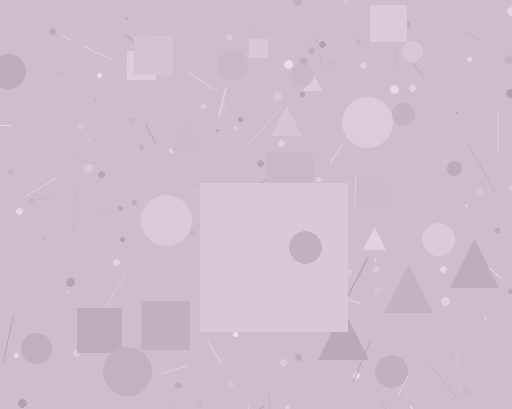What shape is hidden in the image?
A square is hidden in the image.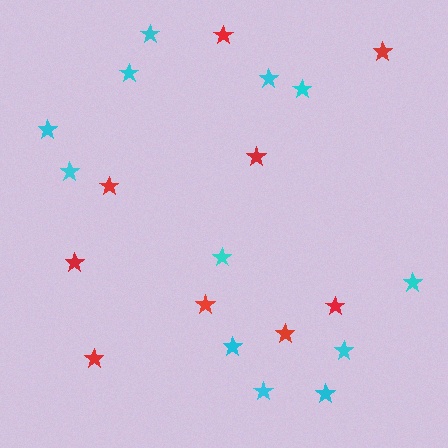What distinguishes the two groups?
There are 2 groups: one group of red stars (9) and one group of cyan stars (12).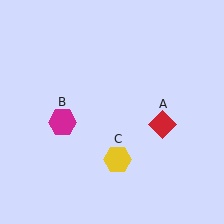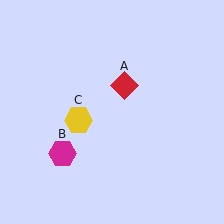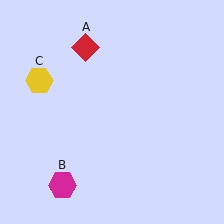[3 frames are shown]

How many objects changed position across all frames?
3 objects changed position: red diamond (object A), magenta hexagon (object B), yellow hexagon (object C).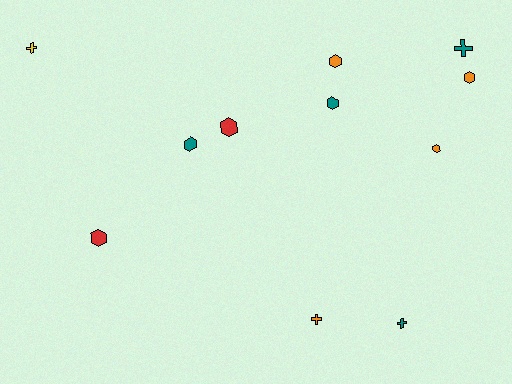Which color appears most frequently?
Orange, with 4 objects.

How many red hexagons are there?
There are 2 red hexagons.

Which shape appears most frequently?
Hexagon, with 7 objects.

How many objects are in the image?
There are 11 objects.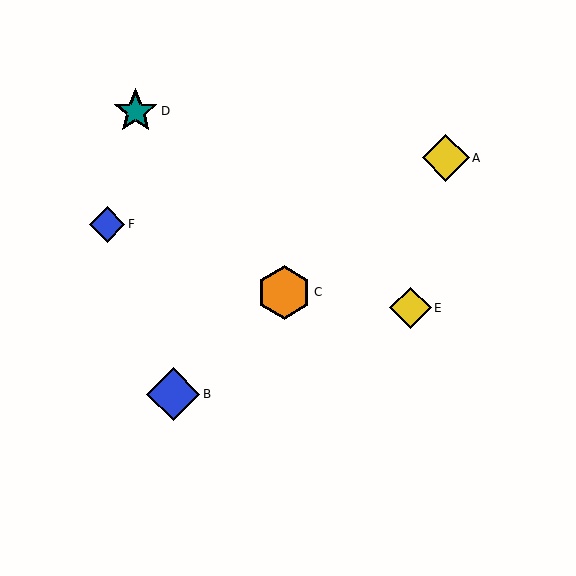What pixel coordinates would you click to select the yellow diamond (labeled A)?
Click at (446, 158) to select the yellow diamond A.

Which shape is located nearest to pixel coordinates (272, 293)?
The orange hexagon (labeled C) at (284, 292) is nearest to that location.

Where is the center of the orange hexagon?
The center of the orange hexagon is at (284, 292).